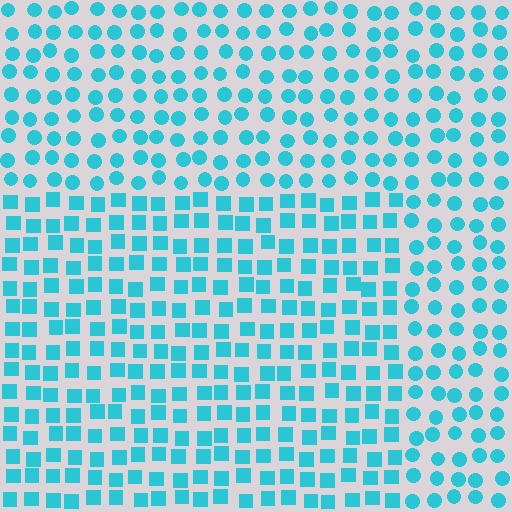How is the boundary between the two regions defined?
The boundary is defined by a change in element shape: squares inside vs. circles outside. All elements share the same color and spacing.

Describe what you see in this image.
The image is filled with small cyan elements arranged in a uniform grid. A rectangle-shaped region contains squares, while the surrounding area contains circles. The boundary is defined purely by the change in element shape.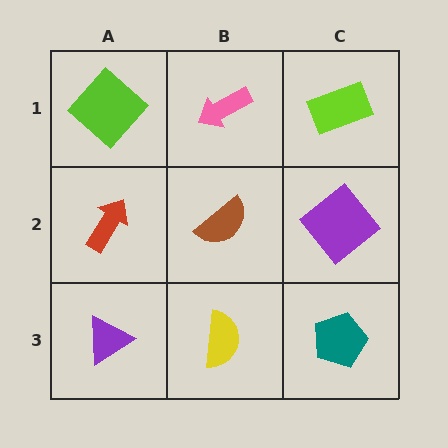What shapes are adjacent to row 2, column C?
A lime rectangle (row 1, column C), a teal pentagon (row 3, column C), a brown semicircle (row 2, column B).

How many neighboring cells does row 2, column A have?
3.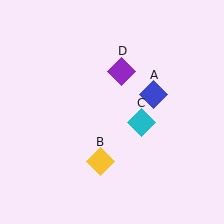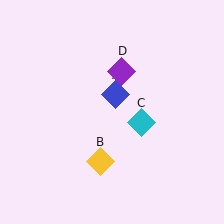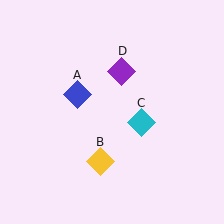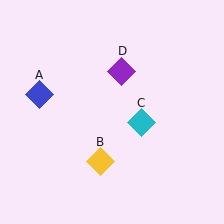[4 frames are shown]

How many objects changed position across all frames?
1 object changed position: blue diamond (object A).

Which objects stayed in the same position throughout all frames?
Yellow diamond (object B) and cyan diamond (object C) and purple diamond (object D) remained stationary.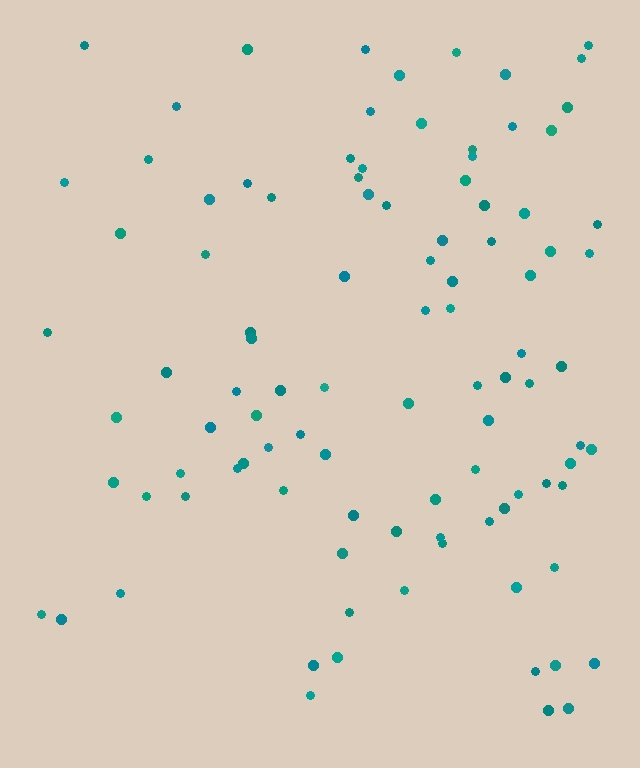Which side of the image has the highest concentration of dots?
The right.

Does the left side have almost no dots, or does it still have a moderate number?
Still a moderate number, just noticeably fewer than the right.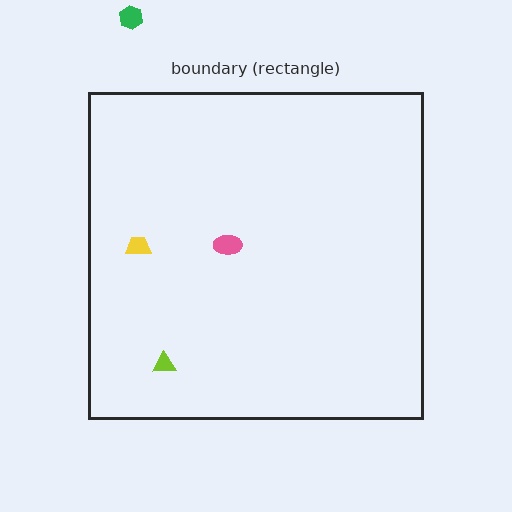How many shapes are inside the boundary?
3 inside, 1 outside.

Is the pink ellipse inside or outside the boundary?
Inside.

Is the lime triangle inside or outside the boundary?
Inside.